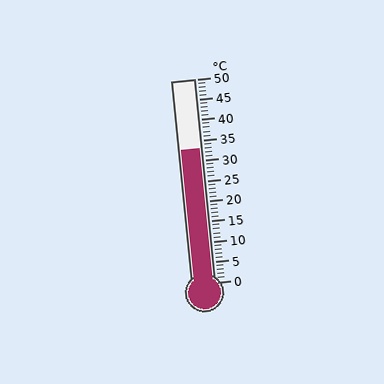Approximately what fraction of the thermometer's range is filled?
The thermometer is filled to approximately 65% of its range.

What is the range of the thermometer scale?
The thermometer scale ranges from 0°C to 50°C.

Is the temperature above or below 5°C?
The temperature is above 5°C.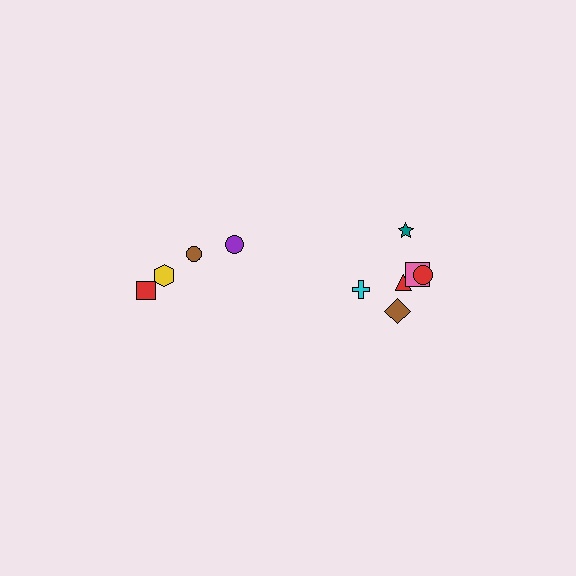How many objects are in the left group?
There are 4 objects.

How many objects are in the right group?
There are 6 objects.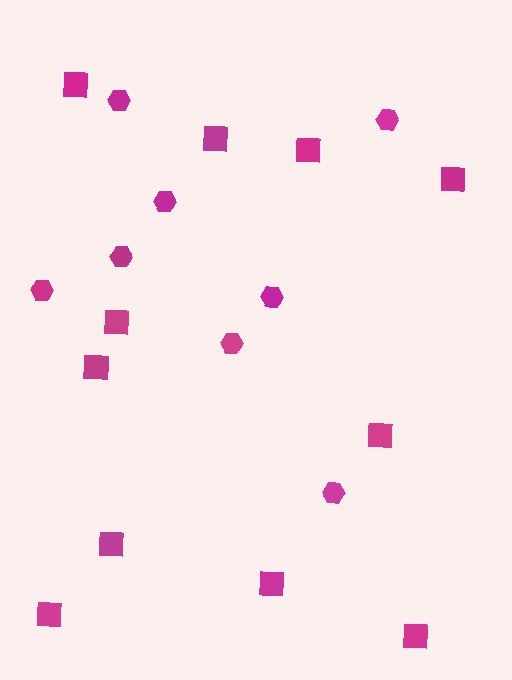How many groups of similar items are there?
There are 2 groups: one group of squares (11) and one group of hexagons (8).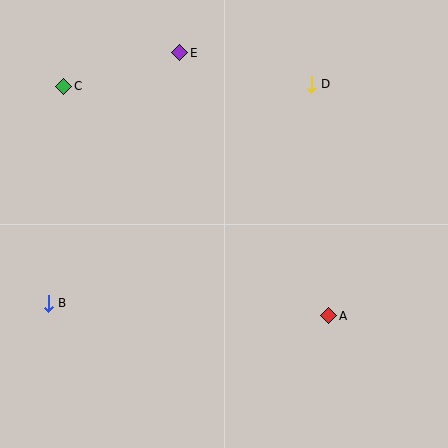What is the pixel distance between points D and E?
The distance between D and E is 135 pixels.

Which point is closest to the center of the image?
Point A at (329, 316) is closest to the center.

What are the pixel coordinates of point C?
Point C is at (64, 86).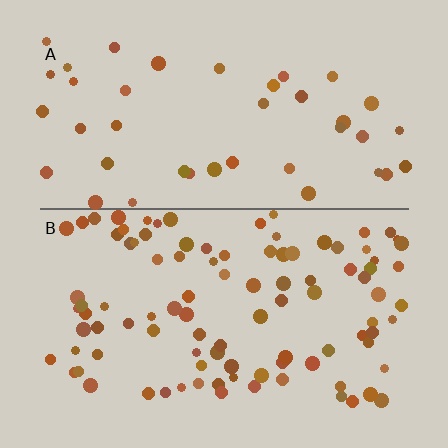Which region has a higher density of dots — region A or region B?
B (the bottom).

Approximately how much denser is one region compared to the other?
Approximately 2.4× — region B over region A.